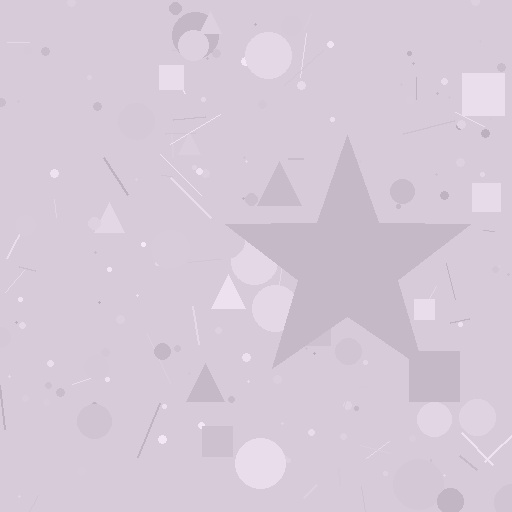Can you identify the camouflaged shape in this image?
The camouflaged shape is a star.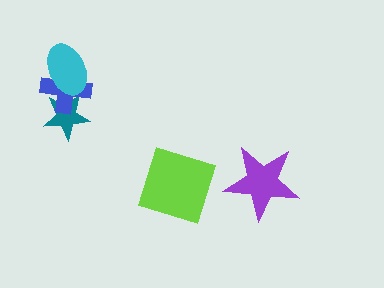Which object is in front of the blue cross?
The cyan ellipse is in front of the blue cross.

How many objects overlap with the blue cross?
2 objects overlap with the blue cross.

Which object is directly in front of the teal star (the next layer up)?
The blue cross is directly in front of the teal star.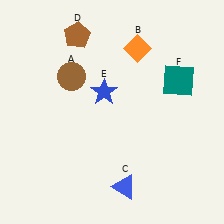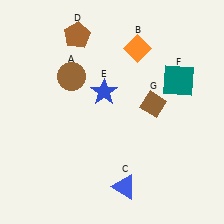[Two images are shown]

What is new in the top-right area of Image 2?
A brown diamond (G) was added in the top-right area of Image 2.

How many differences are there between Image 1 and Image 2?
There is 1 difference between the two images.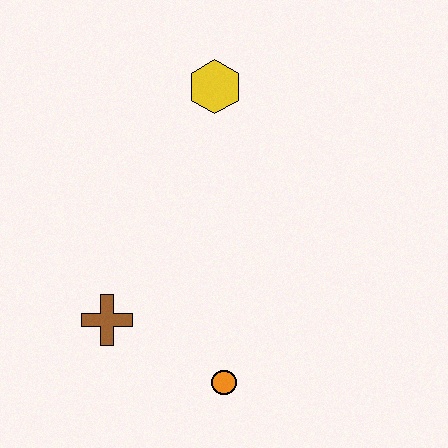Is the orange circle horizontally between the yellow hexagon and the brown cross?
No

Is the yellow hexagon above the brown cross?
Yes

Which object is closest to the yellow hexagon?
The brown cross is closest to the yellow hexagon.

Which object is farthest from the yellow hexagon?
The orange circle is farthest from the yellow hexagon.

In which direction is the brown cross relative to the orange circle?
The brown cross is to the left of the orange circle.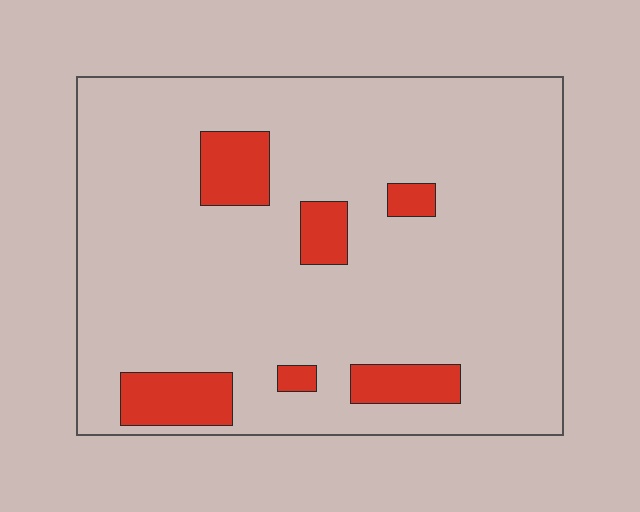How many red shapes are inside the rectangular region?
6.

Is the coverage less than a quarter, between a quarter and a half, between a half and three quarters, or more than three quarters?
Less than a quarter.